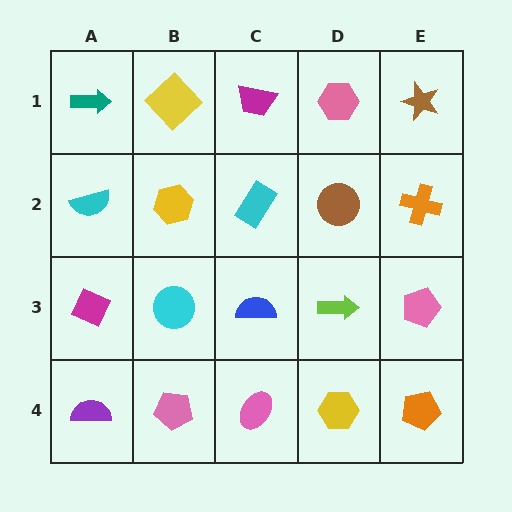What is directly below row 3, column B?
A pink pentagon.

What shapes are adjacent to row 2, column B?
A yellow diamond (row 1, column B), a cyan circle (row 3, column B), a cyan semicircle (row 2, column A), a cyan rectangle (row 2, column C).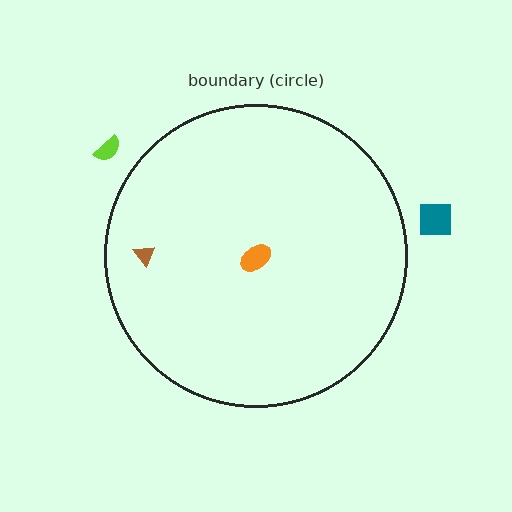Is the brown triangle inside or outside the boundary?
Inside.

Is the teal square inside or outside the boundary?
Outside.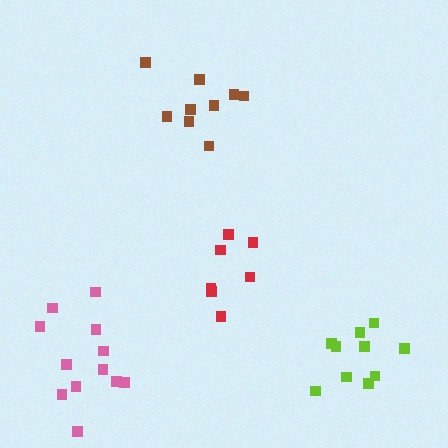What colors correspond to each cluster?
The clusters are colored: red, brown, pink, lime.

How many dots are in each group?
Group 1: 7 dots, Group 2: 9 dots, Group 3: 12 dots, Group 4: 10 dots (38 total).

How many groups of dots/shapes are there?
There are 4 groups.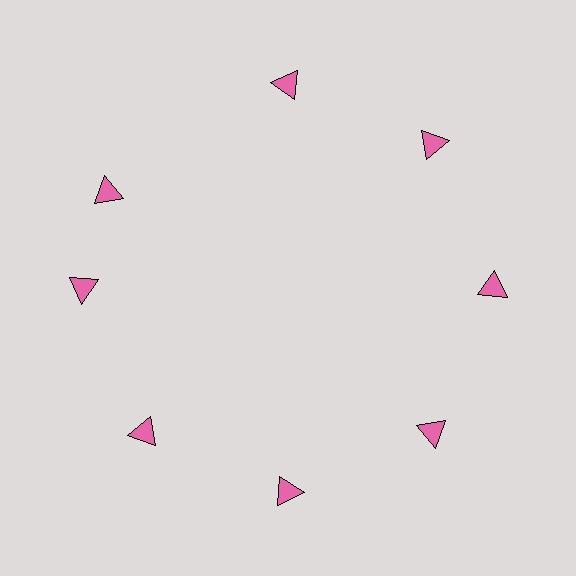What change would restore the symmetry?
The symmetry would be restored by rotating it back into even spacing with its neighbors so that all 8 triangles sit at equal angles and equal distance from the center.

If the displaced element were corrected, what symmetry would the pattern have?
It would have 8-fold rotational symmetry — the pattern would map onto itself every 45 degrees.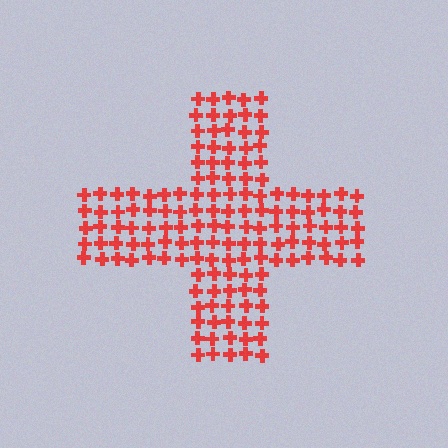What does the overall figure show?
The overall figure shows a cross.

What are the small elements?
The small elements are crosses.